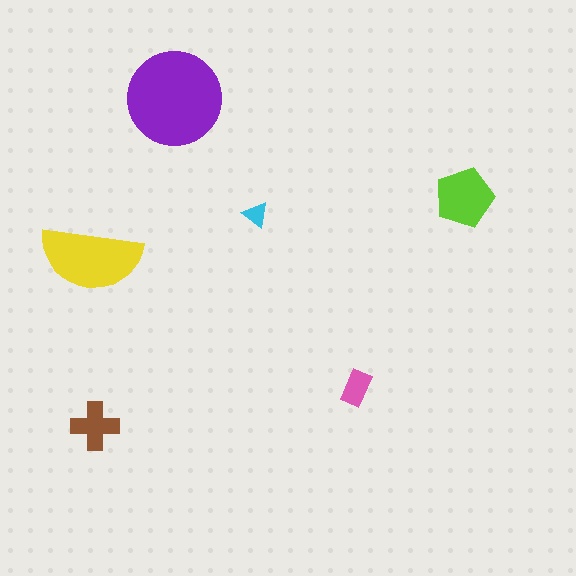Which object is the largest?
The purple circle.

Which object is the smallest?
The cyan triangle.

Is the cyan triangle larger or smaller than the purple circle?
Smaller.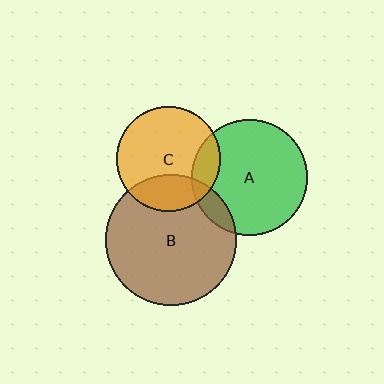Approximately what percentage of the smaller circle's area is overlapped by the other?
Approximately 25%.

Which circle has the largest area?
Circle B (brown).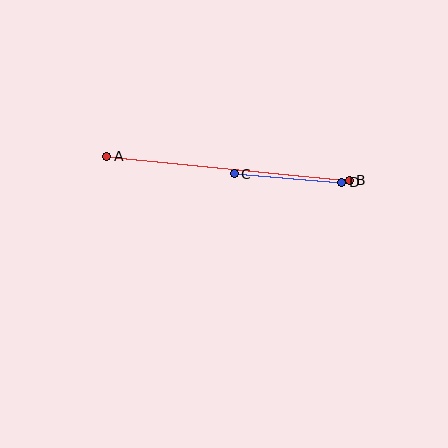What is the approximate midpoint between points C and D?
The midpoint is at approximately (288, 178) pixels.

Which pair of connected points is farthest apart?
Points A and B are farthest apart.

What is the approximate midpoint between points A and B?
The midpoint is at approximately (228, 168) pixels.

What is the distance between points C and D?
The distance is approximately 108 pixels.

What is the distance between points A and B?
The distance is approximately 244 pixels.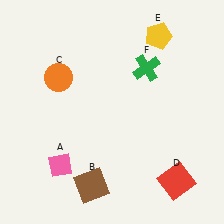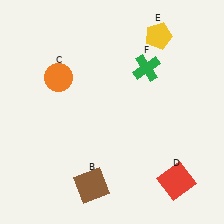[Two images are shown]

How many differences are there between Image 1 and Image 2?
There is 1 difference between the two images.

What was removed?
The pink diamond (A) was removed in Image 2.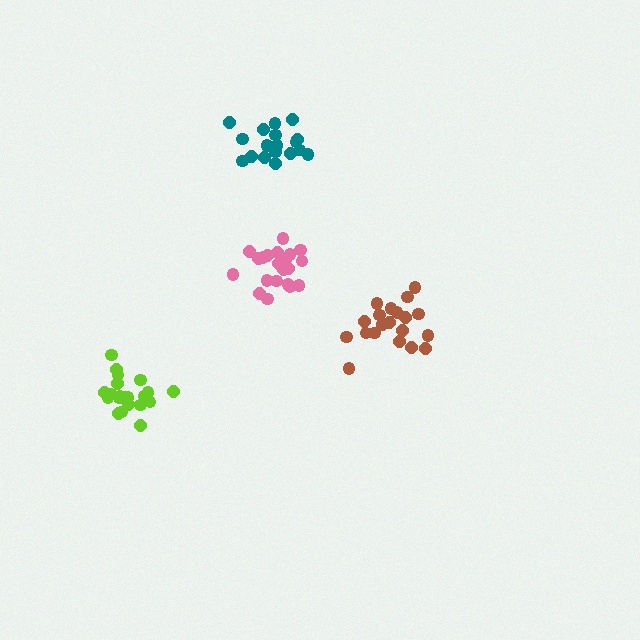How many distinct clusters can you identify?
There are 4 distinct clusters.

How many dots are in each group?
Group 1: 21 dots, Group 2: 20 dots, Group 3: 19 dots, Group 4: 21 dots (81 total).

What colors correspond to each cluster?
The clusters are colored: lime, brown, teal, pink.